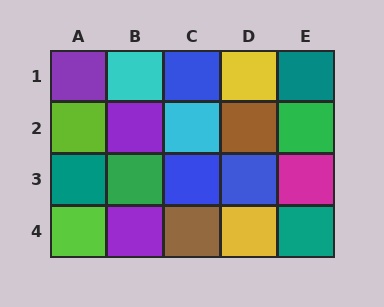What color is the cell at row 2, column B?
Purple.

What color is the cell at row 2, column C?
Cyan.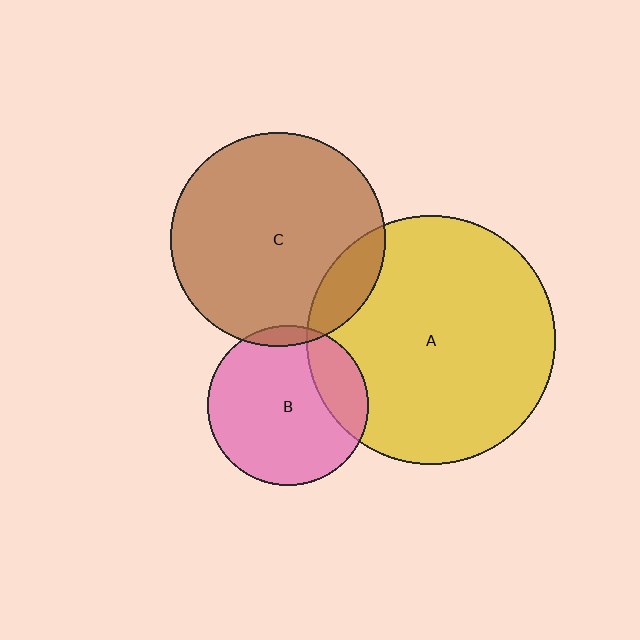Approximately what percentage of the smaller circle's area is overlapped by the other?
Approximately 15%.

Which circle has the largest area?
Circle A (yellow).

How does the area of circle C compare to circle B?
Approximately 1.8 times.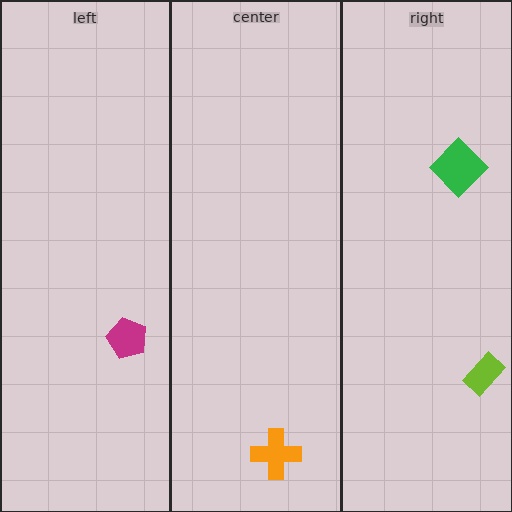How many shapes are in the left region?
1.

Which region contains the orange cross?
The center region.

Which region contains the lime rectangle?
The right region.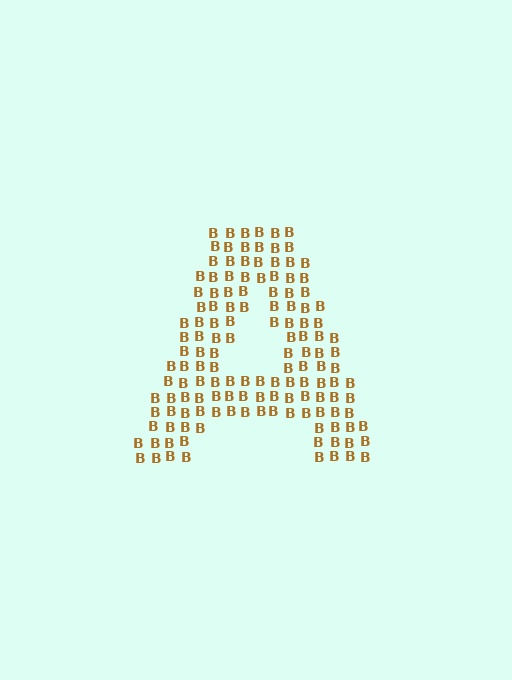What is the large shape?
The large shape is the letter A.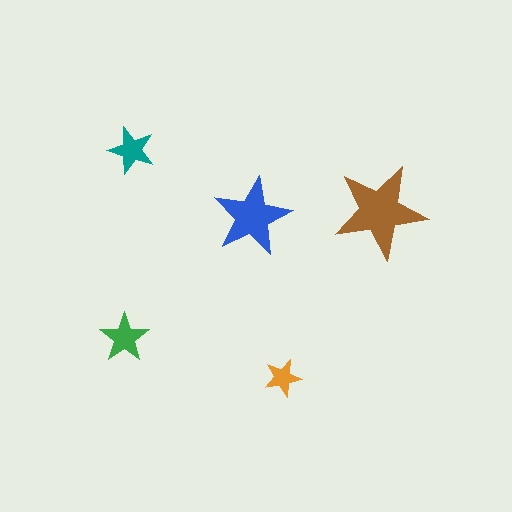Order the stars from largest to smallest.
the brown one, the blue one, the green one, the teal one, the orange one.